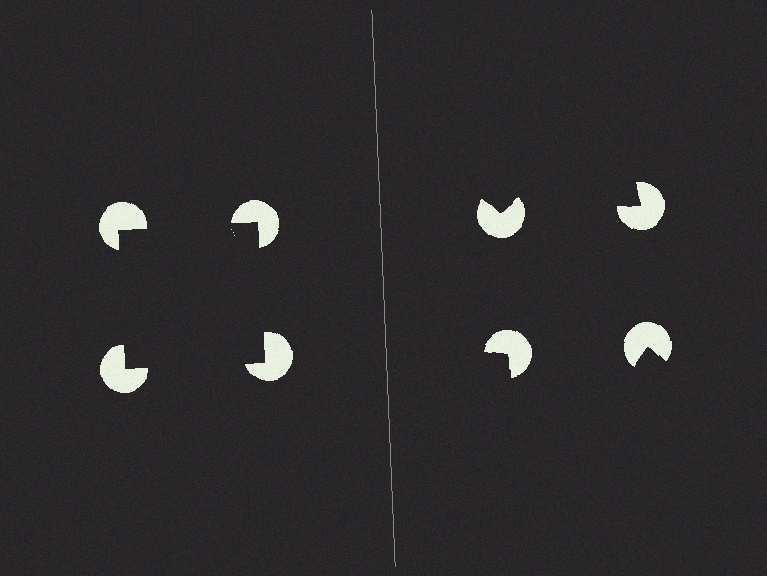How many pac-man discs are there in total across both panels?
8 — 4 on each side.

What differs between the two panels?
The pac-man discs are positioned identically on both sides; only the wedge orientations differ. On the left they align to a square; on the right they are misaligned.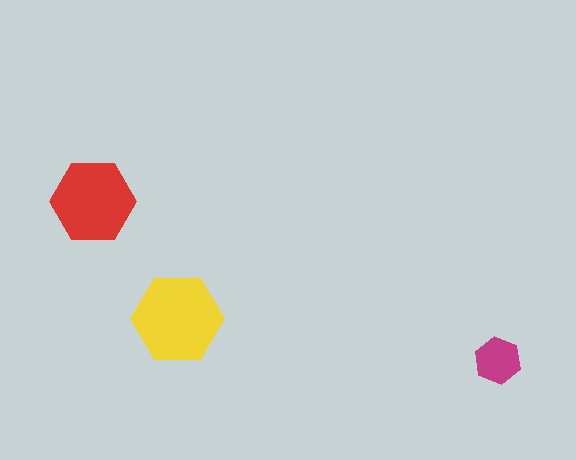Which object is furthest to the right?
The magenta hexagon is rightmost.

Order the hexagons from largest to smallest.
the yellow one, the red one, the magenta one.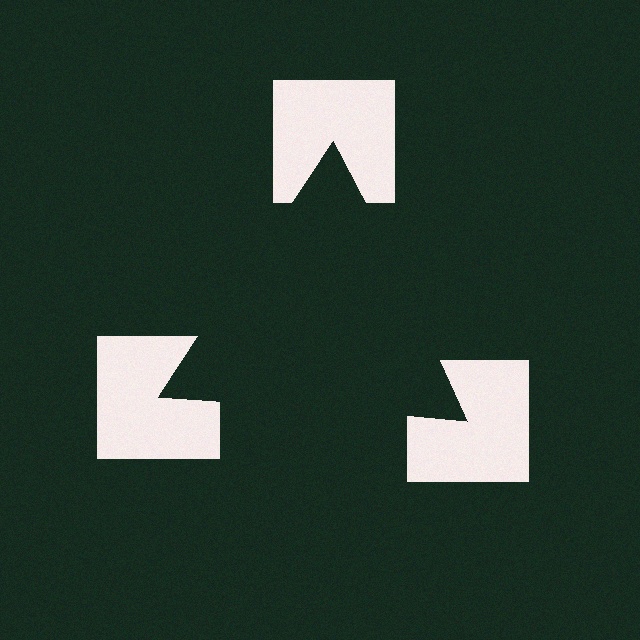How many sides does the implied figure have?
3 sides.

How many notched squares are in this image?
There are 3 — one at each vertex of the illusory triangle.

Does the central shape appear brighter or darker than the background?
It typically appears slightly darker than the background, even though no actual brightness change is drawn.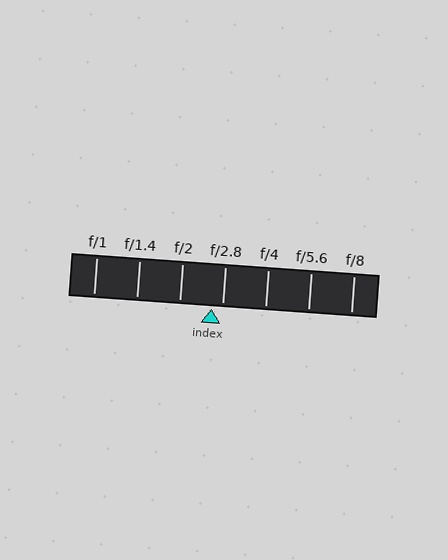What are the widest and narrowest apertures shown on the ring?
The widest aperture shown is f/1 and the narrowest is f/8.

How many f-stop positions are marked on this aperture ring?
There are 7 f-stop positions marked.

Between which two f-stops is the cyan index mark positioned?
The index mark is between f/2 and f/2.8.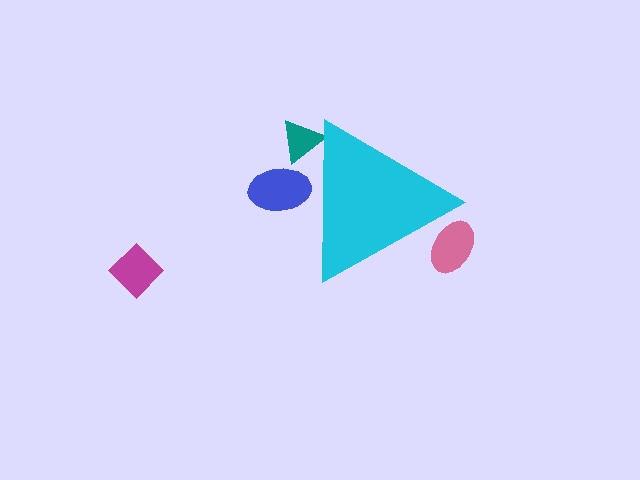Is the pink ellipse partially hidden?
Yes, the pink ellipse is partially hidden behind the cyan triangle.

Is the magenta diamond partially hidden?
No, the magenta diamond is fully visible.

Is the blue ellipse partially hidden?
Yes, the blue ellipse is partially hidden behind the cyan triangle.